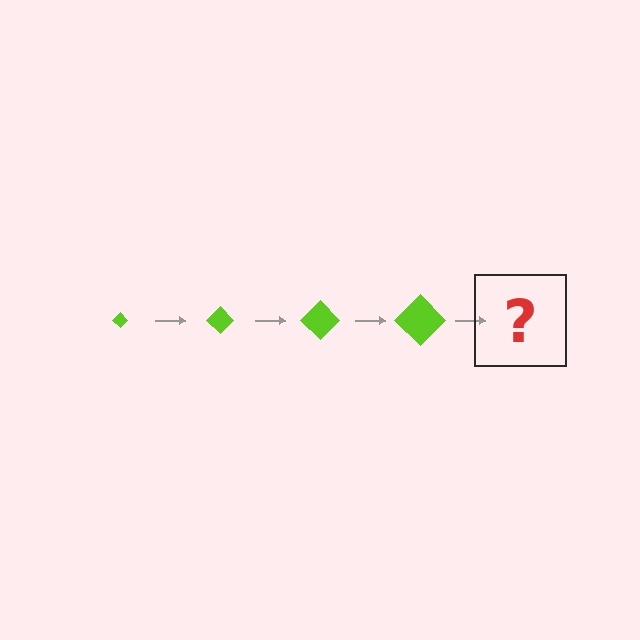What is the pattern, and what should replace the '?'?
The pattern is that the diamond gets progressively larger each step. The '?' should be a lime diamond, larger than the previous one.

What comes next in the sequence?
The next element should be a lime diamond, larger than the previous one.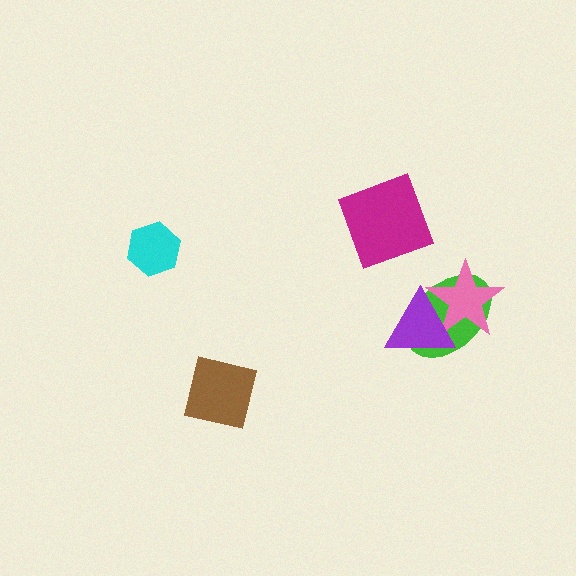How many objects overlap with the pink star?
2 objects overlap with the pink star.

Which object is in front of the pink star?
The purple triangle is in front of the pink star.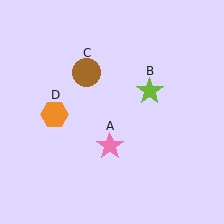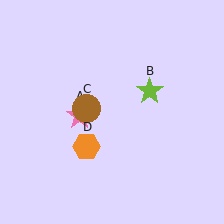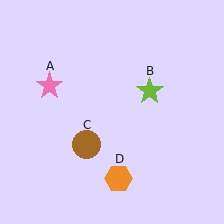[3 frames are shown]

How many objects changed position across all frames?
3 objects changed position: pink star (object A), brown circle (object C), orange hexagon (object D).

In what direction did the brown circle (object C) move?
The brown circle (object C) moved down.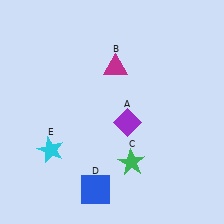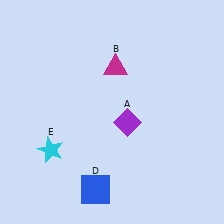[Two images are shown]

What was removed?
The green star (C) was removed in Image 2.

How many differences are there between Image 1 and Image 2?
There is 1 difference between the two images.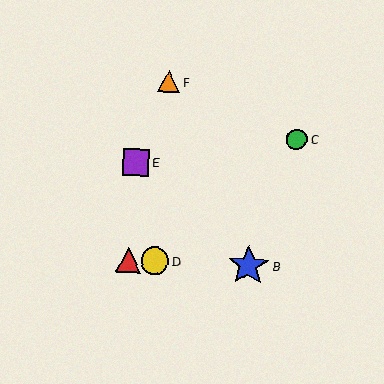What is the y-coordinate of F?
Object F is at y≈82.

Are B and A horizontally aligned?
Yes, both are at y≈266.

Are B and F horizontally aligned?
No, B is at y≈266 and F is at y≈82.